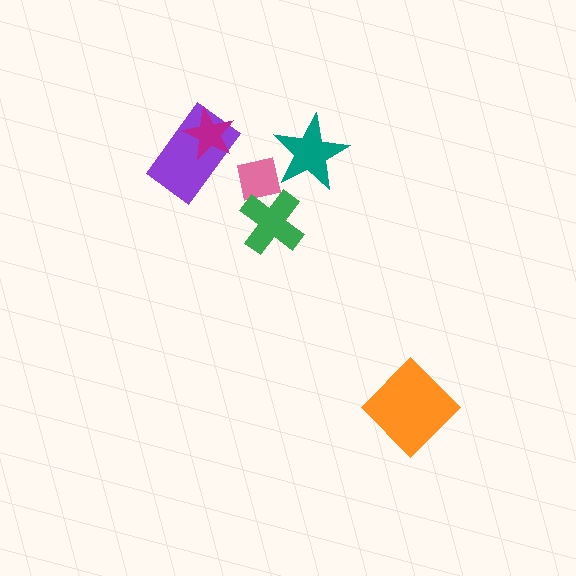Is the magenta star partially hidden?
No, no other shape covers it.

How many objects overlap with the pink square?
2 objects overlap with the pink square.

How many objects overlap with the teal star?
1 object overlaps with the teal star.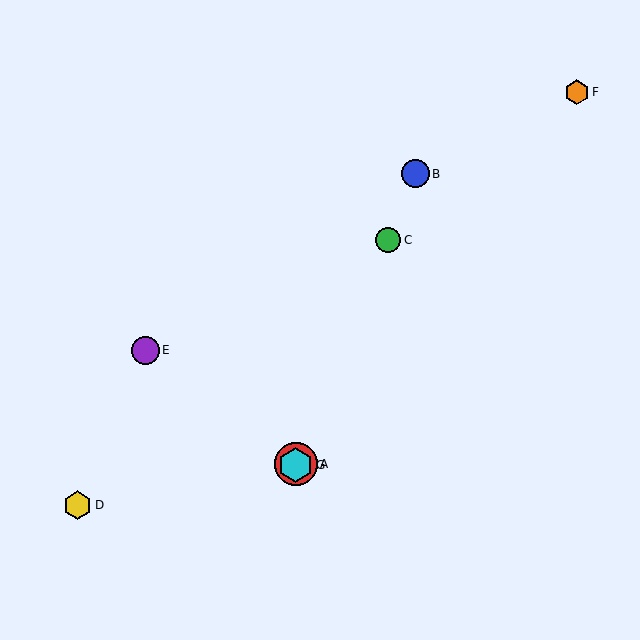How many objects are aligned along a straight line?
4 objects (A, B, C, G) are aligned along a straight line.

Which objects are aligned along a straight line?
Objects A, B, C, G are aligned along a straight line.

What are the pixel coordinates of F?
Object F is at (577, 92).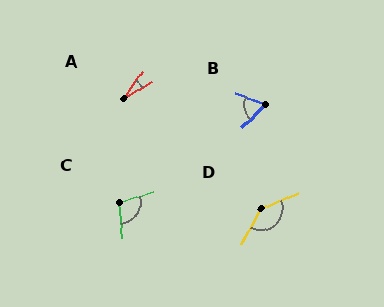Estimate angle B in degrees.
Approximately 65 degrees.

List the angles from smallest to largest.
A (24°), B (65°), C (102°), D (139°).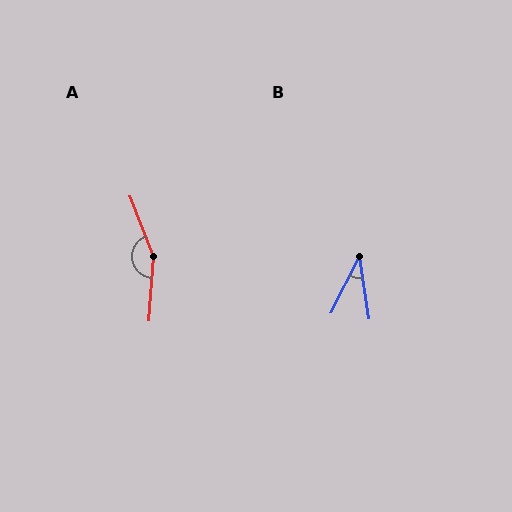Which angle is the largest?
A, at approximately 154 degrees.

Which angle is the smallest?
B, at approximately 36 degrees.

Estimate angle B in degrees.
Approximately 36 degrees.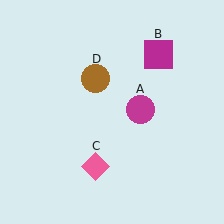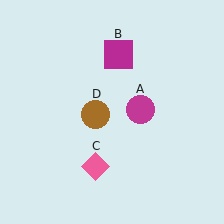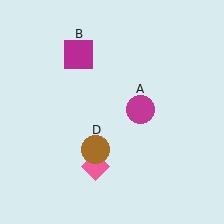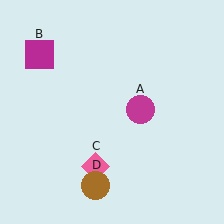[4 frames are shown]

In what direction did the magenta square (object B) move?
The magenta square (object B) moved left.